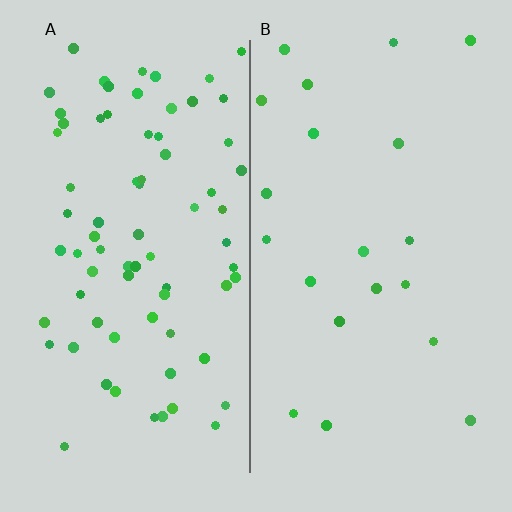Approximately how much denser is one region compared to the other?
Approximately 3.6× — region A over region B.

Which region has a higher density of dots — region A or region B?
A (the left).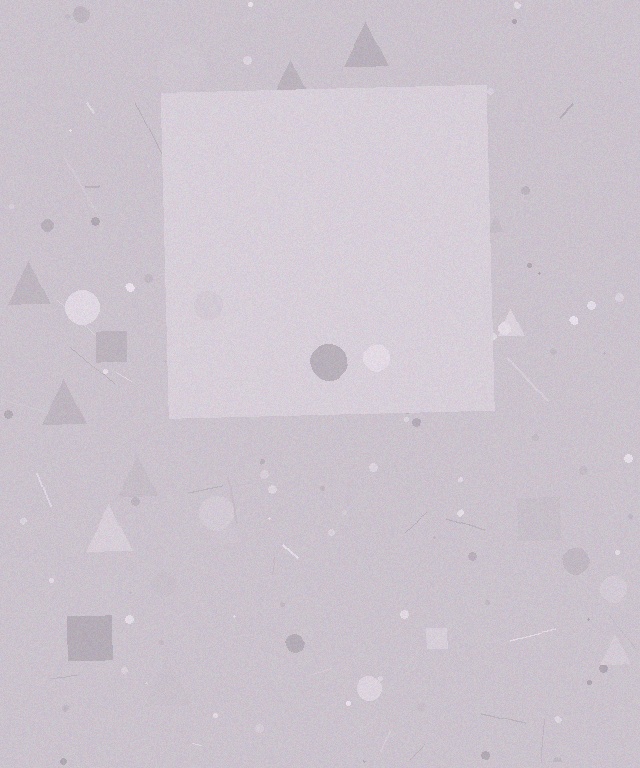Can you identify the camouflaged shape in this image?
The camouflaged shape is a square.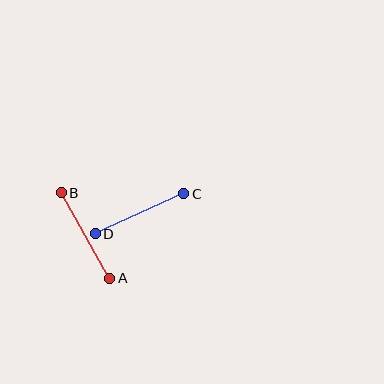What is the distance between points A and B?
The distance is approximately 98 pixels.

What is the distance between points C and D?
The distance is approximately 97 pixels.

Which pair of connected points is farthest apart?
Points A and B are farthest apart.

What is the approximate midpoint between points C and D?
The midpoint is at approximately (140, 214) pixels.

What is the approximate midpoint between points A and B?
The midpoint is at approximately (85, 235) pixels.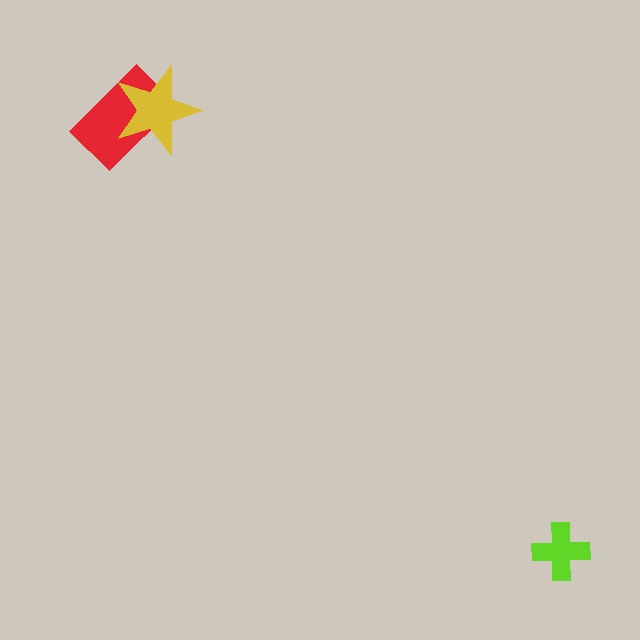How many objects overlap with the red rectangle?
1 object overlaps with the red rectangle.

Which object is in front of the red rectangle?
The yellow star is in front of the red rectangle.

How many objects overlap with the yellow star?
1 object overlaps with the yellow star.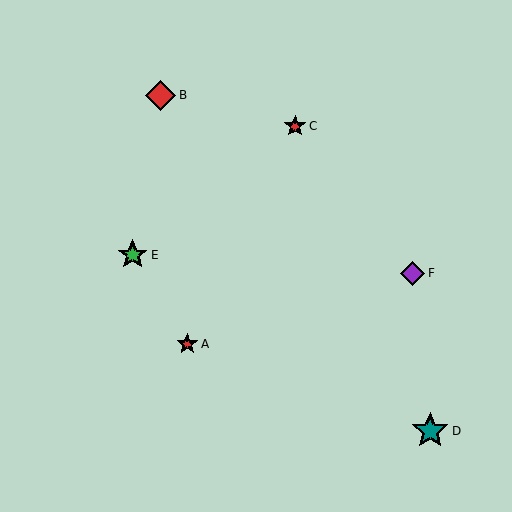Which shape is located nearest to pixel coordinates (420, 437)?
The teal star (labeled D) at (430, 431) is nearest to that location.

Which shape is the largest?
The teal star (labeled D) is the largest.